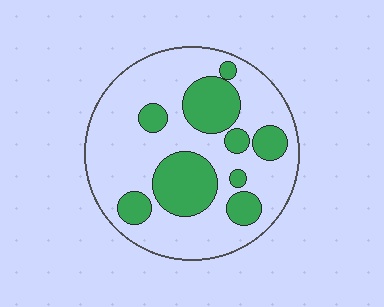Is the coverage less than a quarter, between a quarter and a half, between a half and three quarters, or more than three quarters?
Between a quarter and a half.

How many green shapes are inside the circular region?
9.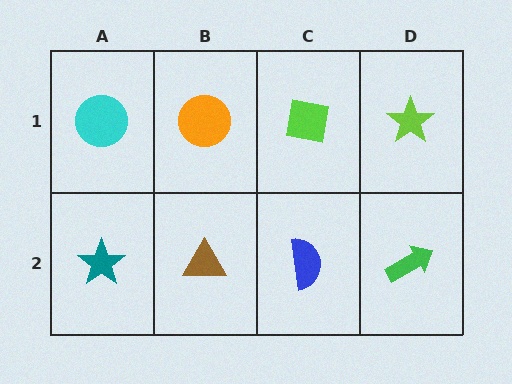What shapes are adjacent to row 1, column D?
A green arrow (row 2, column D), a lime square (row 1, column C).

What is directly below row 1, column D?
A green arrow.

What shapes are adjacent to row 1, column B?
A brown triangle (row 2, column B), a cyan circle (row 1, column A), a lime square (row 1, column C).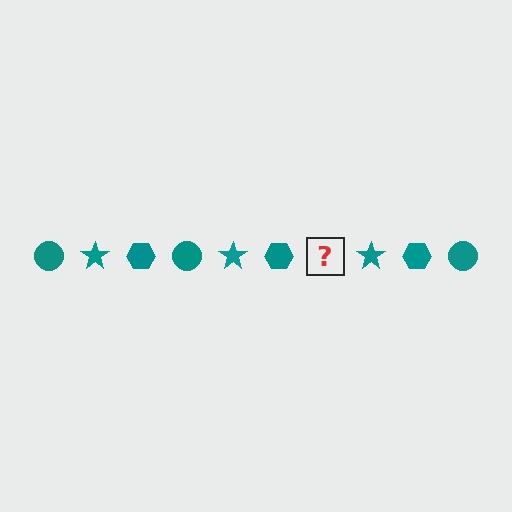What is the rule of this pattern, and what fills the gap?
The rule is that the pattern cycles through circle, star, hexagon shapes in teal. The gap should be filled with a teal circle.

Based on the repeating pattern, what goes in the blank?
The blank should be a teal circle.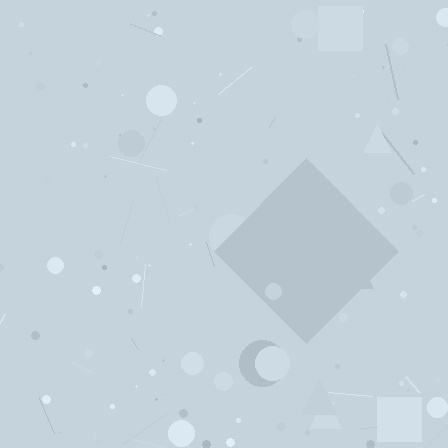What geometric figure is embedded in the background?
A diamond is embedded in the background.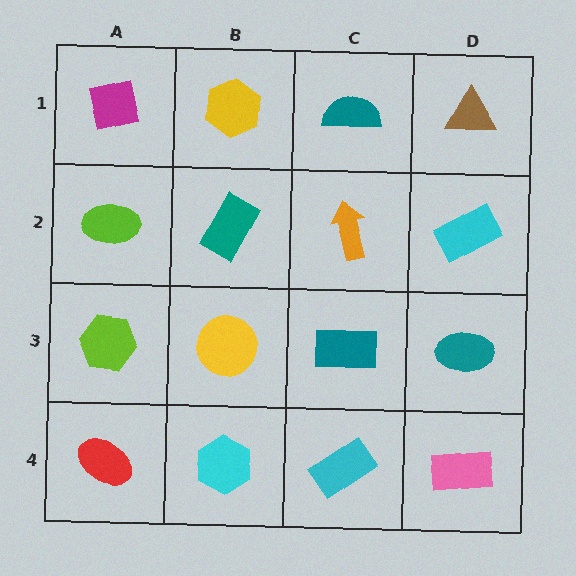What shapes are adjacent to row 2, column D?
A brown triangle (row 1, column D), a teal ellipse (row 3, column D), an orange arrow (row 2, column C).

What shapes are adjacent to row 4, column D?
A teal ellipse (row 3, column D), a cyan rectangle (row 4, column C).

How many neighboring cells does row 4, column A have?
2.